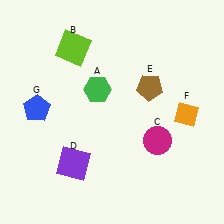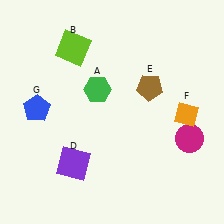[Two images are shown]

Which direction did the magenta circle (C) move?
The magenta circle (C) moved right.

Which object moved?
The magenta circle (C) moved right.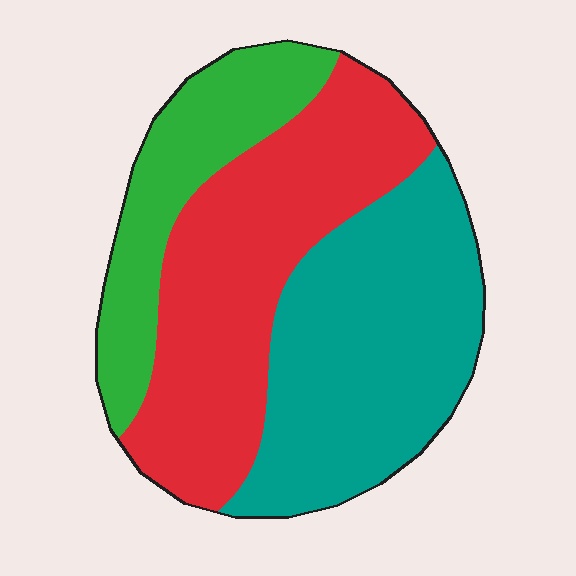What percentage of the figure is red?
Red takes up between a third and a half of the figure.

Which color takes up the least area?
Green, at roughly 20%.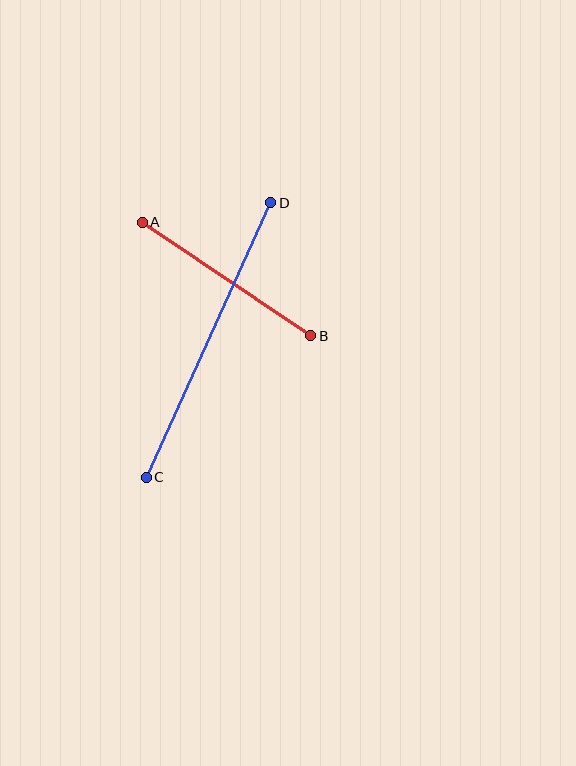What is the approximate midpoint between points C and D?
The midpoint is at approximately (208, 340) pixels.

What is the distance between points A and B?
The distance is approximately 203 pixels.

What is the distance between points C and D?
The distance is approximately 301 pixels.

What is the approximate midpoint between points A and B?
The midpoint is at approximately (226, 279) pixels.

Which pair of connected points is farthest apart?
Points C and D are farthest apart.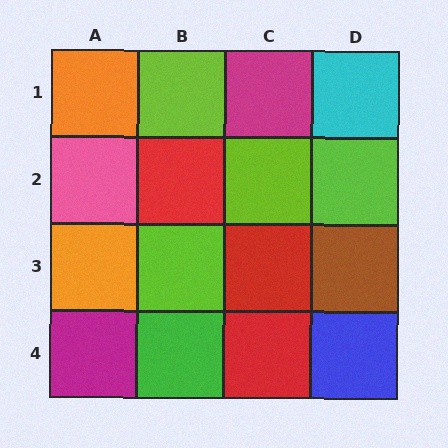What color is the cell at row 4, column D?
Blue.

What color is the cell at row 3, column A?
Orange.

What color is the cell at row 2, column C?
Lime.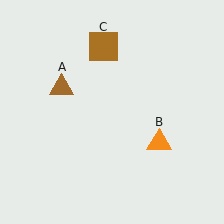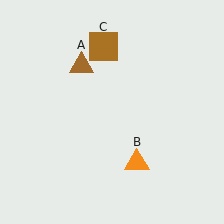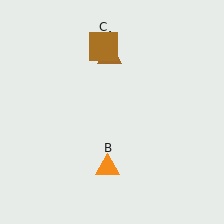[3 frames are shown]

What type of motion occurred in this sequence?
The brown triangle (object A), orange triangle (object B) rotated clockwise around the center of the scene.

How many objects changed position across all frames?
2 objects changed position: brown triangle (object A), orange triangle (object B).